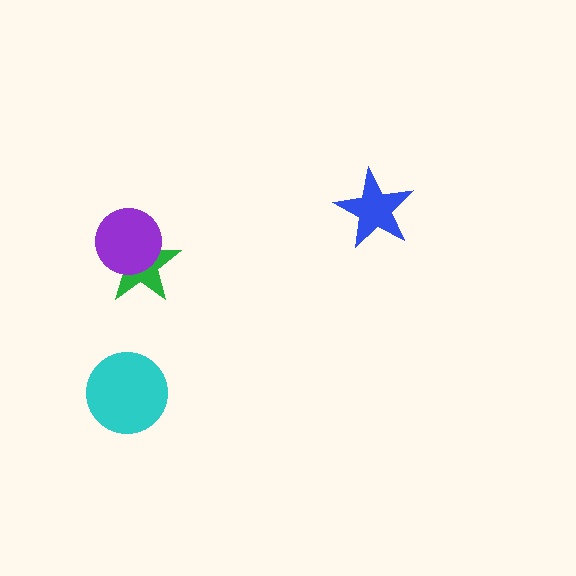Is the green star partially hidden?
Yes, it is partially covered by another shape.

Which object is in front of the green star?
The purple circle is in front of the green star.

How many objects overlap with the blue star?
0 objects overlap with the blue star.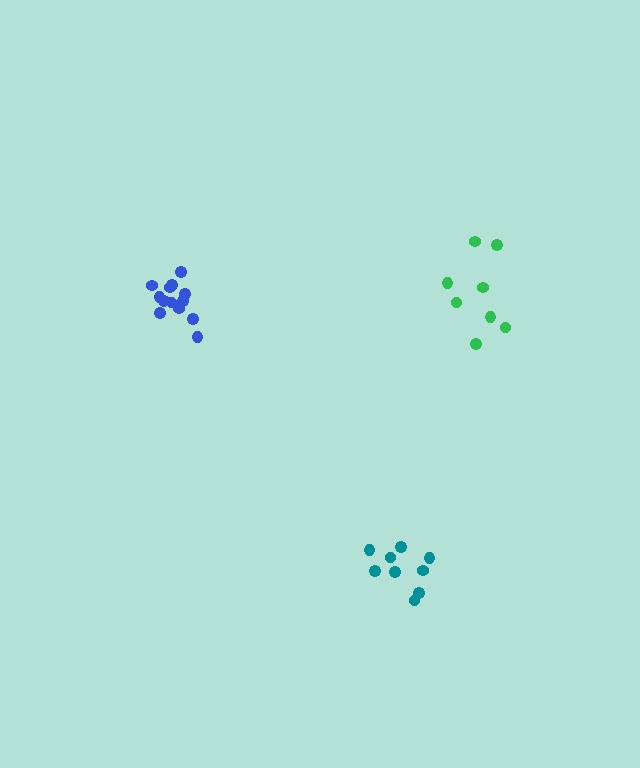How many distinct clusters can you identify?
There are 3 distinct clusters.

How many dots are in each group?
Group 1: 9 dots, Group 2: 13 dots, Group 3: 8 dots (30 total).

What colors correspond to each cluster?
The clusters are colored: teal, blue, green.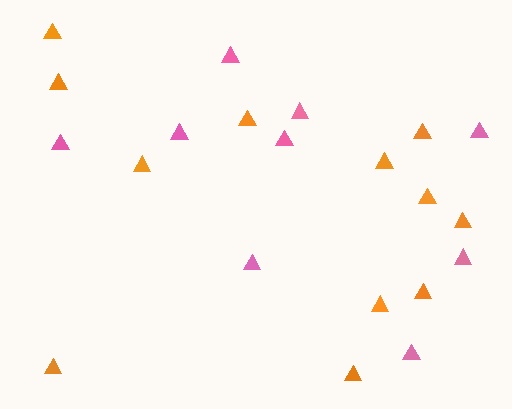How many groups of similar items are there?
There are 2 groups: one group of orange triangles (12) and one group of pink triangles (9).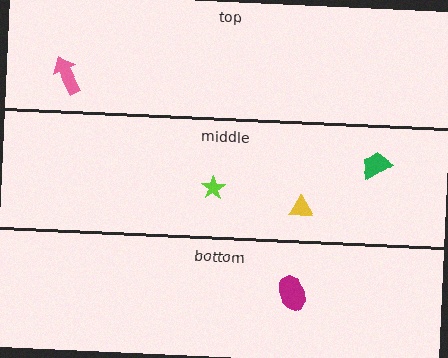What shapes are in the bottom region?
The magenta ellipse.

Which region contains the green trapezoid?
The middle region.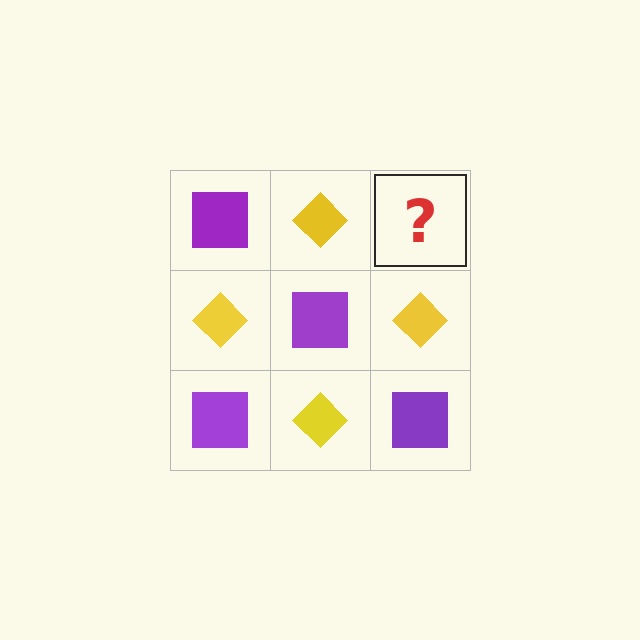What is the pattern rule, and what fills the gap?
The rule is that it alternates purple square and yellow diamond in a checkerboard pattern. The gap should be filled with a purple square.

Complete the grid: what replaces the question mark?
The question mark should be replaced with a purple square.